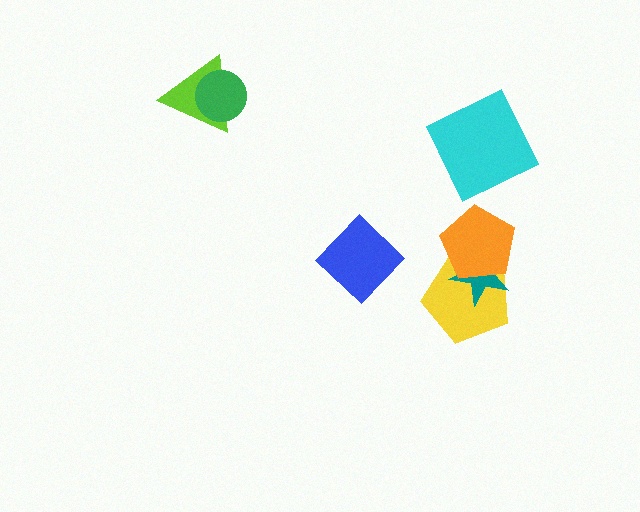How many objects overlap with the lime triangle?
1 object overlaps with the lime triangle.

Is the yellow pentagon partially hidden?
Yes, it is partially covered by another shape.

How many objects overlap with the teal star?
2 objects overlap with the teal star.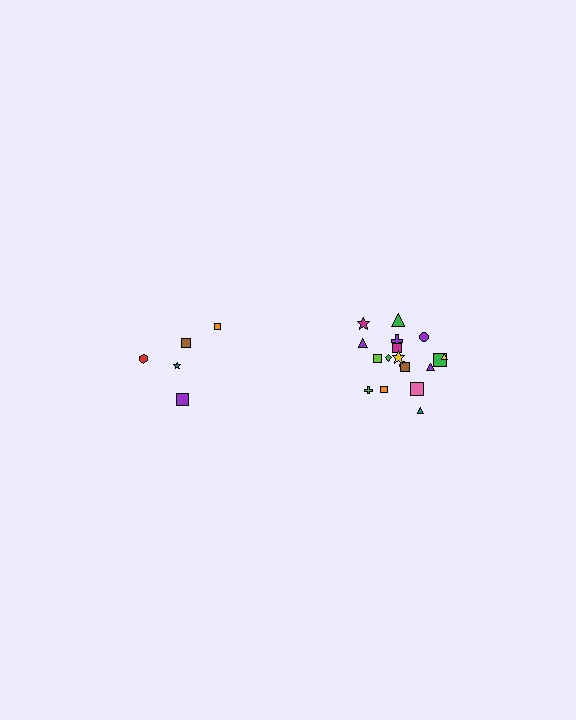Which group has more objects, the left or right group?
The right group.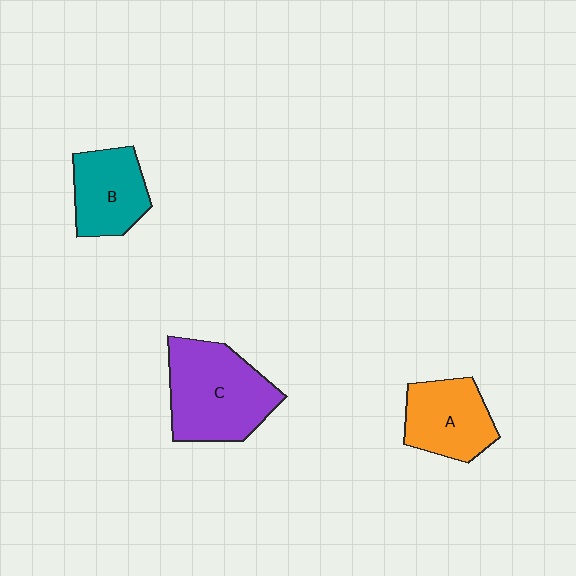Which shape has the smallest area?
Shape B (teal).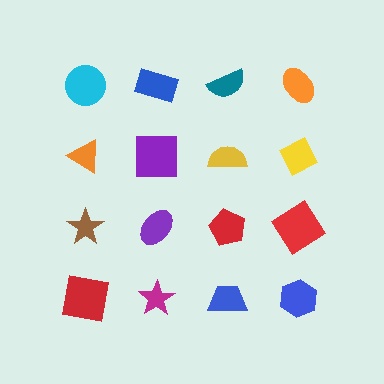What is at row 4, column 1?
A red square.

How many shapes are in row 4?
4 shapes.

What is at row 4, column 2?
A magenta star.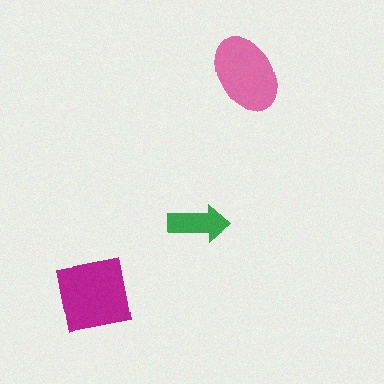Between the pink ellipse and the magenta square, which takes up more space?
The magenta square.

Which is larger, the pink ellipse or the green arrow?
The pink ellipse.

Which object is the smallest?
The green arrow.